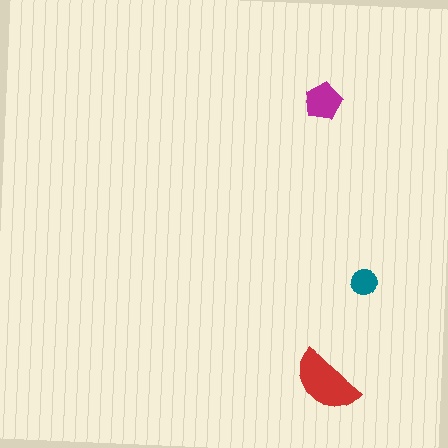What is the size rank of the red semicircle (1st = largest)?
1st.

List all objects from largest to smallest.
The red semicircle, the magenta pentagon, the teal circle.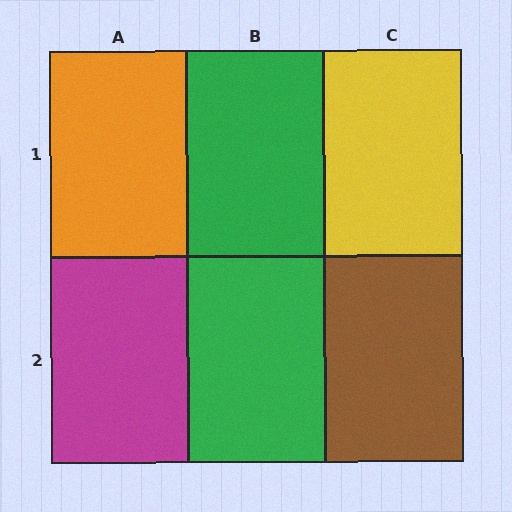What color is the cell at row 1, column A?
Orange.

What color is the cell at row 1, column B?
Green.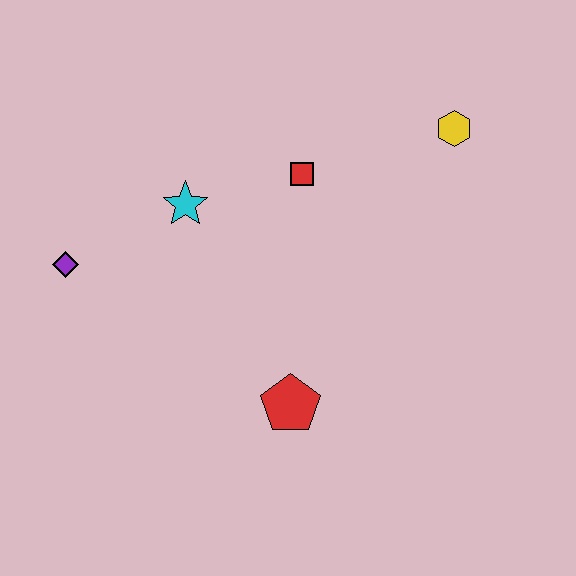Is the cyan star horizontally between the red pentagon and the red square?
No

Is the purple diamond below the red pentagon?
No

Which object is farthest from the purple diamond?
The yellow hexagon is farthest from the purple diamond.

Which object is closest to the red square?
The cyan star is closest to the red square.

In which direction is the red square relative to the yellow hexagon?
The red square is to the left of the yellow hexagon.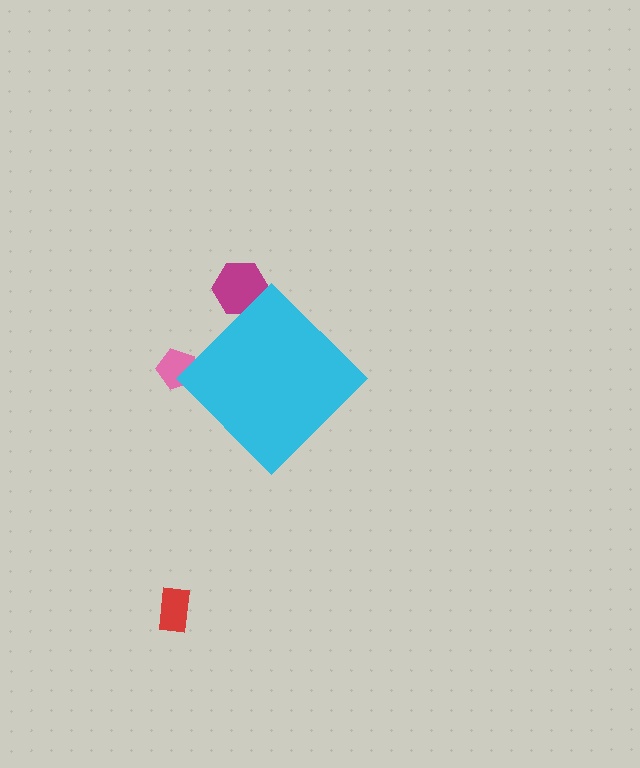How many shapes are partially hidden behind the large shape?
2 shapes are partially hidden.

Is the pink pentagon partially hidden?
Yes, the pink pentagon is partially hidden behind the cyan diamond.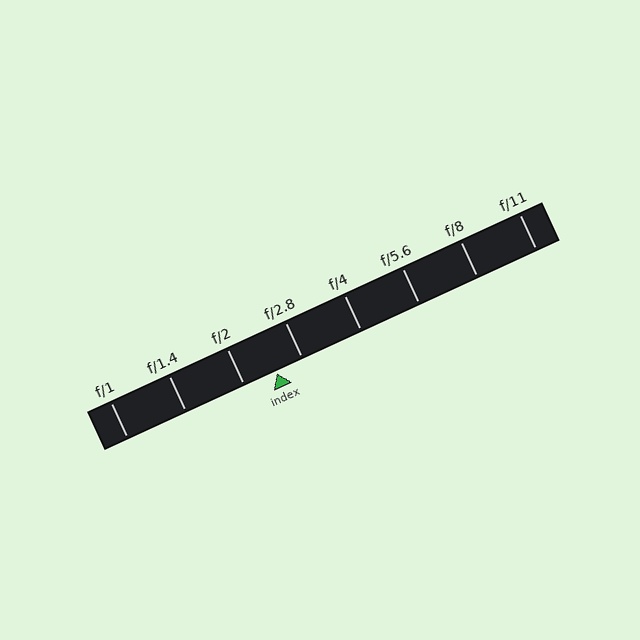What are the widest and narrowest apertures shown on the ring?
The widest aperture shown is f/1 and the narrowest is f/11.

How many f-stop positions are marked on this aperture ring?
There are 8 f-stop positions marked.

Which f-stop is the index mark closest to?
The index mark is closest to f/2.8.